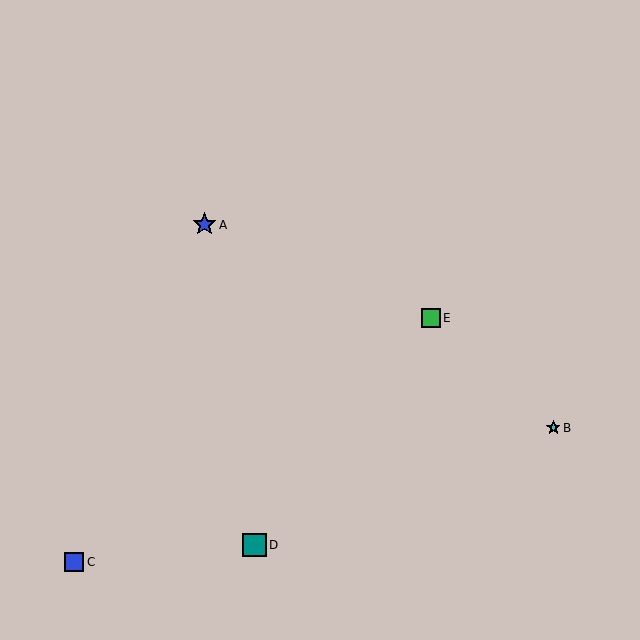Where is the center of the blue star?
The center of the blue star is at (205, 225).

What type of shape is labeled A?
Shape A is a blue star.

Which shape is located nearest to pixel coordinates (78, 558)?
The blue square (labeled C) at (74, 562) is nearest to that location.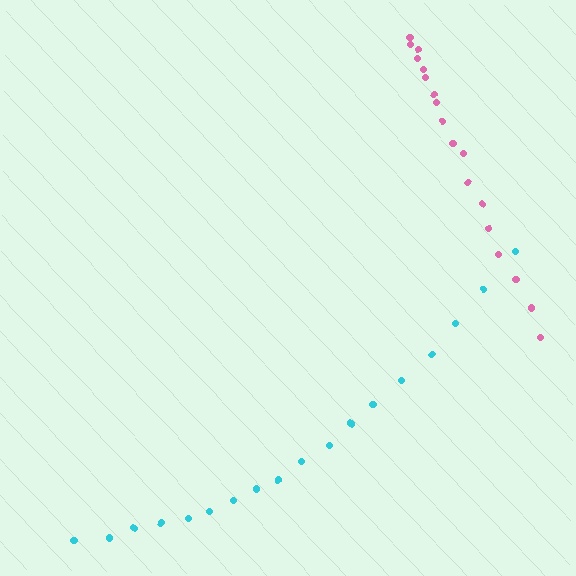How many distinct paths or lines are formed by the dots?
There are 2 distinct paths.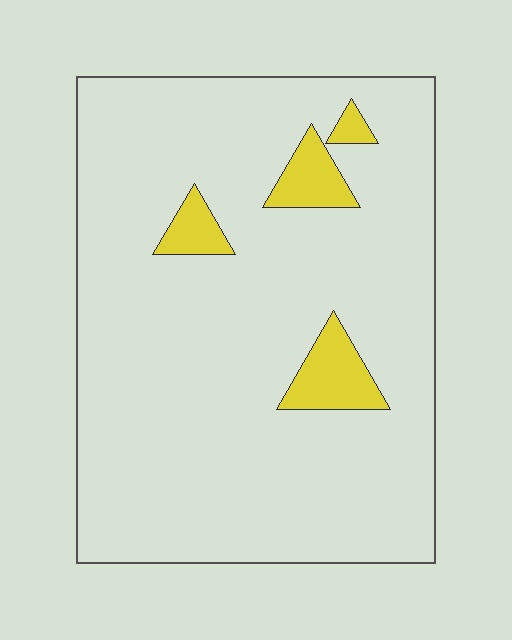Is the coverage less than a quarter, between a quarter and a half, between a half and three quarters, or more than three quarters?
Less than a quarter.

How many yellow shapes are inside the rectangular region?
4.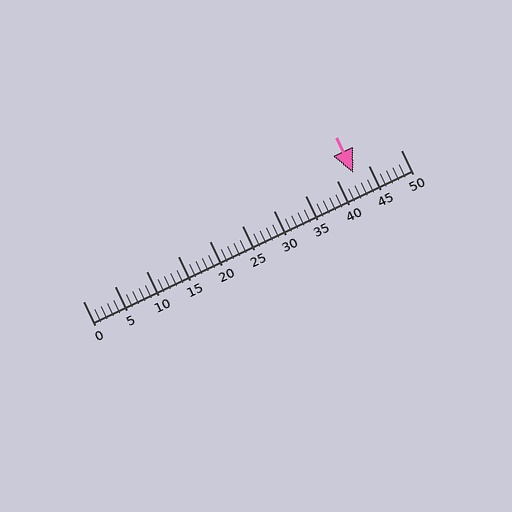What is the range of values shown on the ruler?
The ruler shows values from 0 to 50.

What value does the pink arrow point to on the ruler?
The pink arrow points to approximately 42.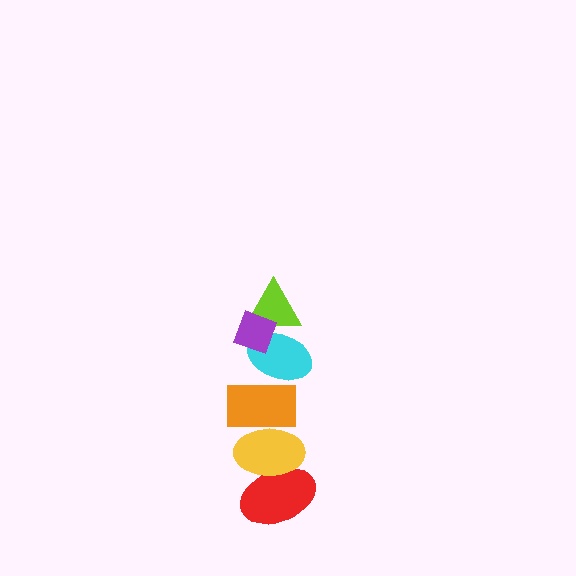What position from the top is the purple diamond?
The purple diamond is 1st from the top.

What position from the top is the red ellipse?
The red ellipse is 6th from the top.